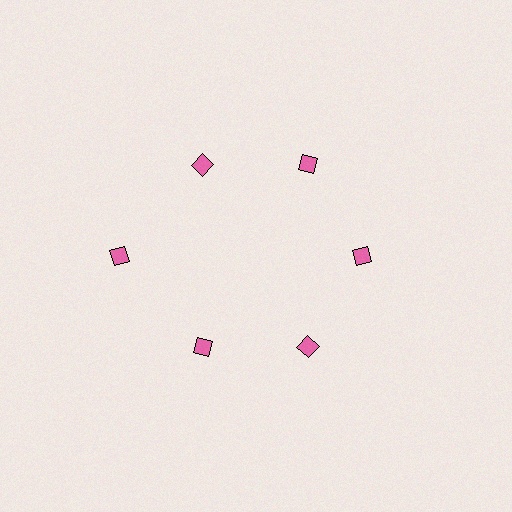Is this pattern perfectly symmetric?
No. The 6 pink diamonds are arranged in a ring, but one element near the 9 o'clock position is pushed outward from the center, breaking the 6-fold rotational symmetry.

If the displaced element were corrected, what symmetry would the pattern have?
It would have 6-fold rotational symmetry — the pattern would map onto itself every 60 degrees.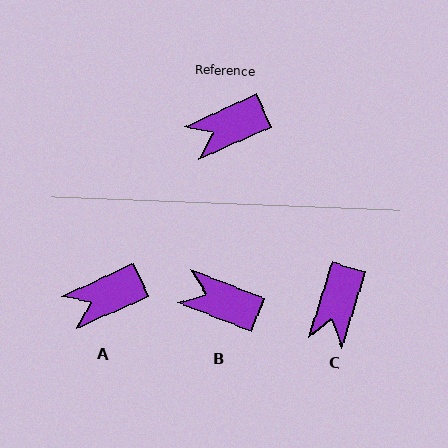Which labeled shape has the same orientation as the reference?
A.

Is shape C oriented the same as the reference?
No, it is off by about 49 degrees.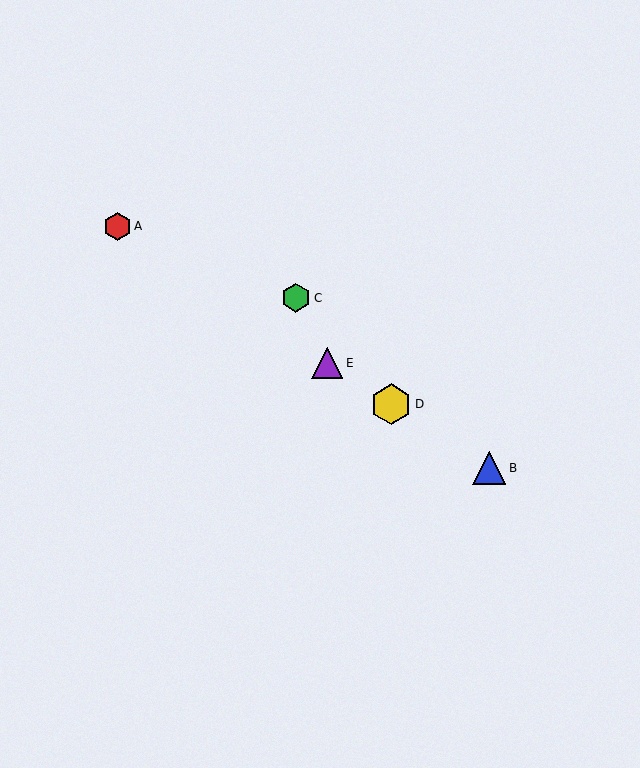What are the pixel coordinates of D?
Object D is at (391, 404).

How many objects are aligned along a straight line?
4 objects (A, B, D, E) are aligned along a straight line.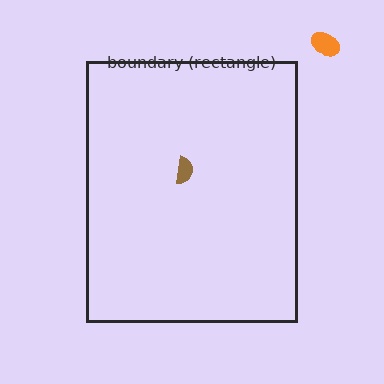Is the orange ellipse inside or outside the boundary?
Outside.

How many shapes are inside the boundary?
1 inside, 1 outside.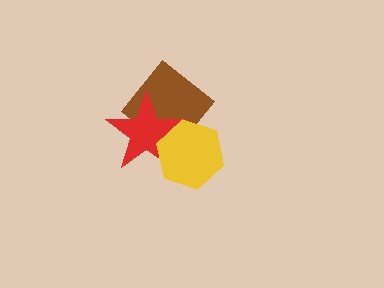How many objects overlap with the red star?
2 objects overlap with the red star.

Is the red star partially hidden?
Yes, it is partially covered by another shape.